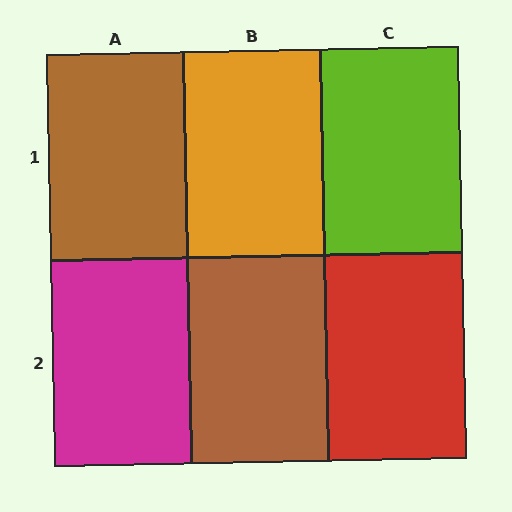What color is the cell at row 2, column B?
Brown.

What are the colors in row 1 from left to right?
Brown, orange, lime.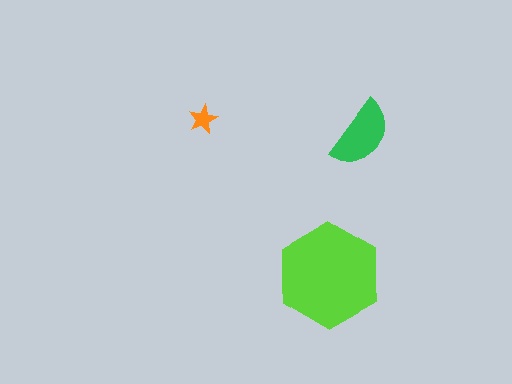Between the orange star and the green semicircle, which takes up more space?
The green semicircle.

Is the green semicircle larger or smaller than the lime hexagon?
Smaller.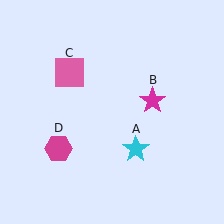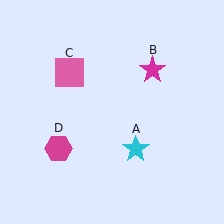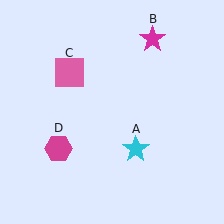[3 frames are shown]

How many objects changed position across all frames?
1 object changed position: magenta star (object B).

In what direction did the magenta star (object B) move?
The magenta star (object B) moved up.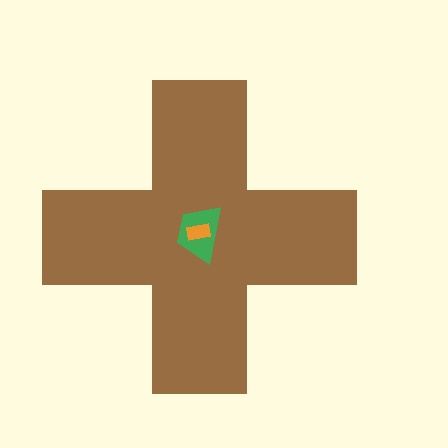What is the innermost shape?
The orange rectangle.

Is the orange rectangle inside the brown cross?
Yes.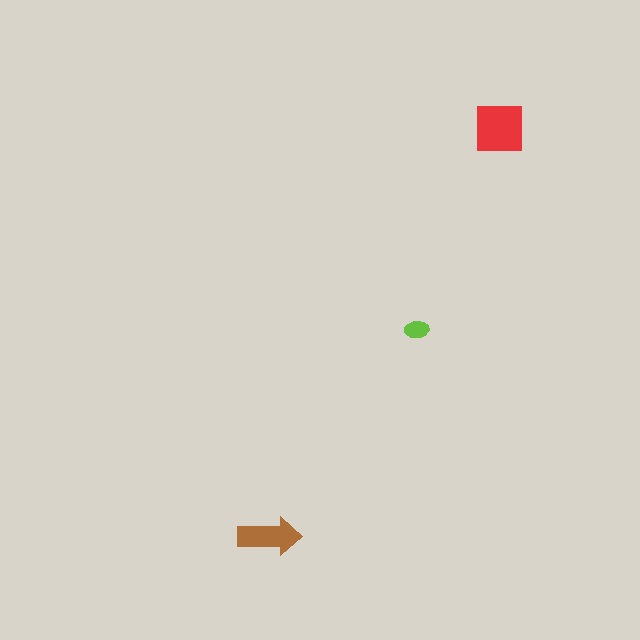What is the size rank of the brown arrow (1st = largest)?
2nd.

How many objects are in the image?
There are 3 objects in the image.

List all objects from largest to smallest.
The red square, the brown arrow, the lime ellipse.